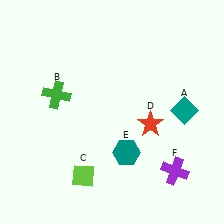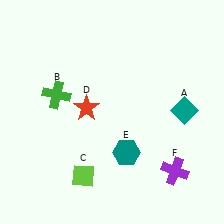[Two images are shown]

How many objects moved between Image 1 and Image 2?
1 object moved between the two images.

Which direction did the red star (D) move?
The red star (D) moved left.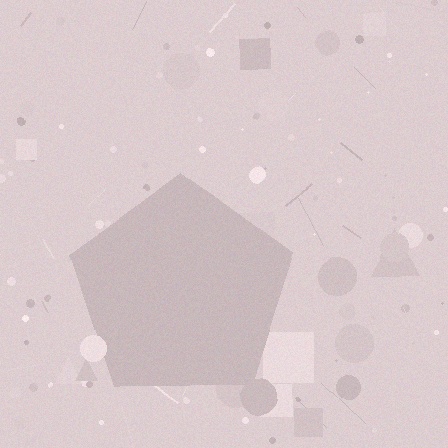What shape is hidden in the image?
A pentagon is hidden in the image.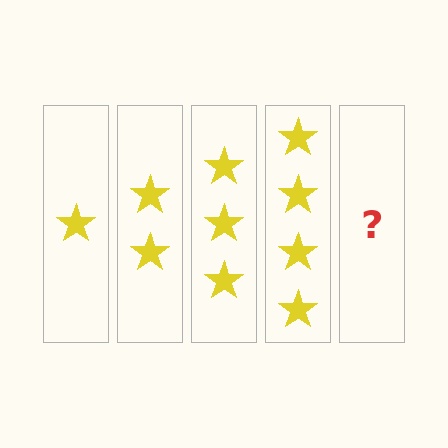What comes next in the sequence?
The next element should be 5 stars.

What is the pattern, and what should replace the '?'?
The pattern is that each step adds one more star. The '?' should be 5 stars.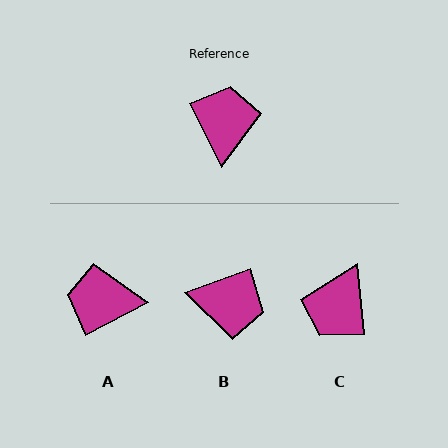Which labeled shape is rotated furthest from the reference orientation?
C, about 159 degrees away.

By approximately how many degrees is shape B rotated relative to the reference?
Approximately 97 degrees clockwise.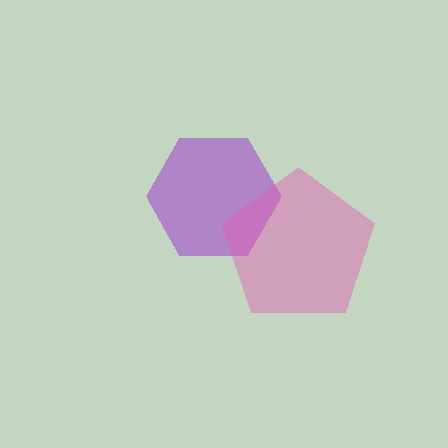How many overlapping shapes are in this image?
There are 2 overlapping shapes in the image.